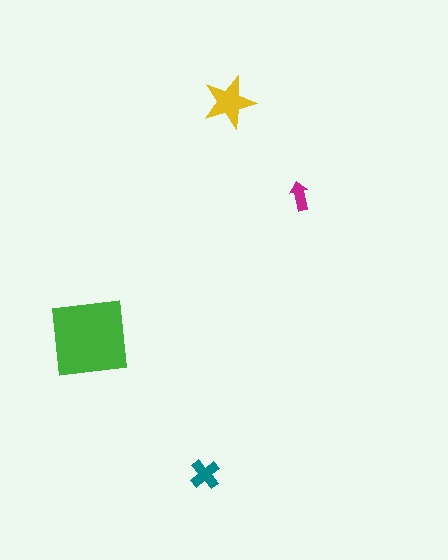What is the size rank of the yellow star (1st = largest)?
2nd.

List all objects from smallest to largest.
The magenta arrow, the teal cross, the yellow star, the green square.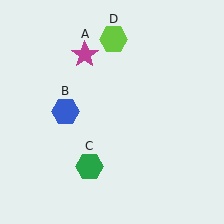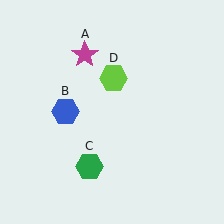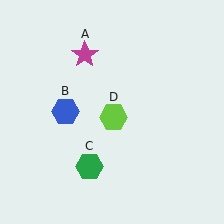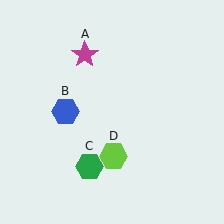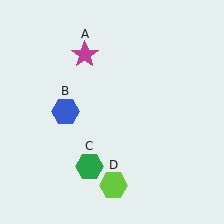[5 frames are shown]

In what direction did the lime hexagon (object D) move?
The lime hexagon (object D) moved down.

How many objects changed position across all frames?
1 object changed position: lime hexagon (object D).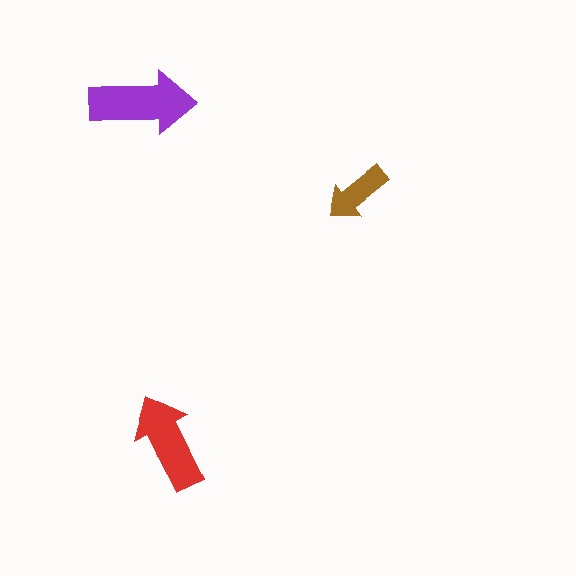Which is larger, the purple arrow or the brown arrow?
The purple one.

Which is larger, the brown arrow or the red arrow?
The red one.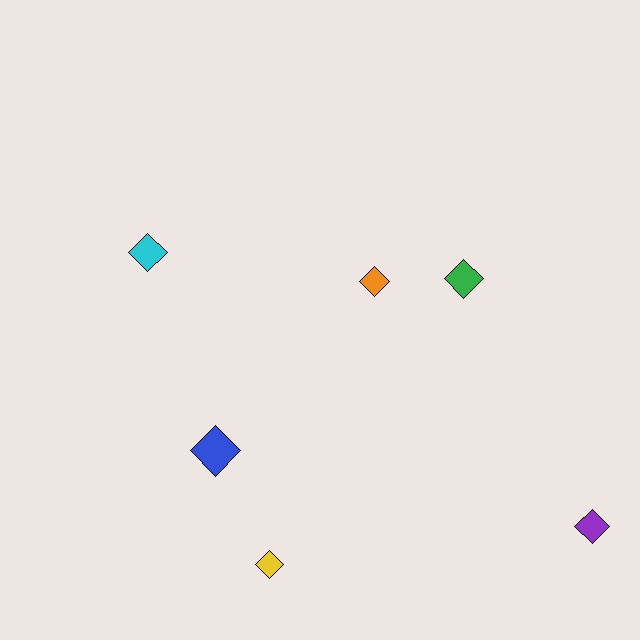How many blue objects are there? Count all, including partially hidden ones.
There is 1 blue object.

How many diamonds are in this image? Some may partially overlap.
There are 6 diamonds.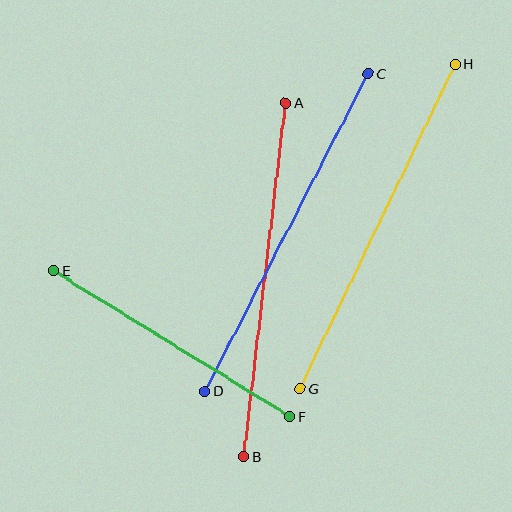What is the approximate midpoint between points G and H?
The midpoint is at approximately (378, 226) pixels.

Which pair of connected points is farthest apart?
Points G and H are farthest apart.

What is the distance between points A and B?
The distance is approximately 356 pixels.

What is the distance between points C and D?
The distance is approximately 357 pixels.